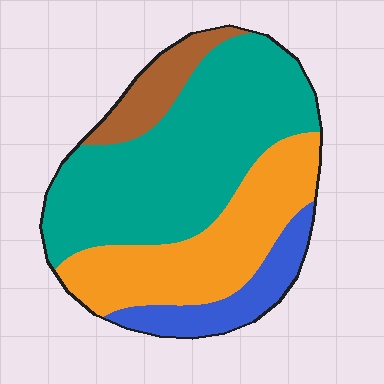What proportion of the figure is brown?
Brown covers 9% of the figure.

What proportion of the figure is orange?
Orange covers 29% of the figure.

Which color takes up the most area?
Teal, at roughly 50%.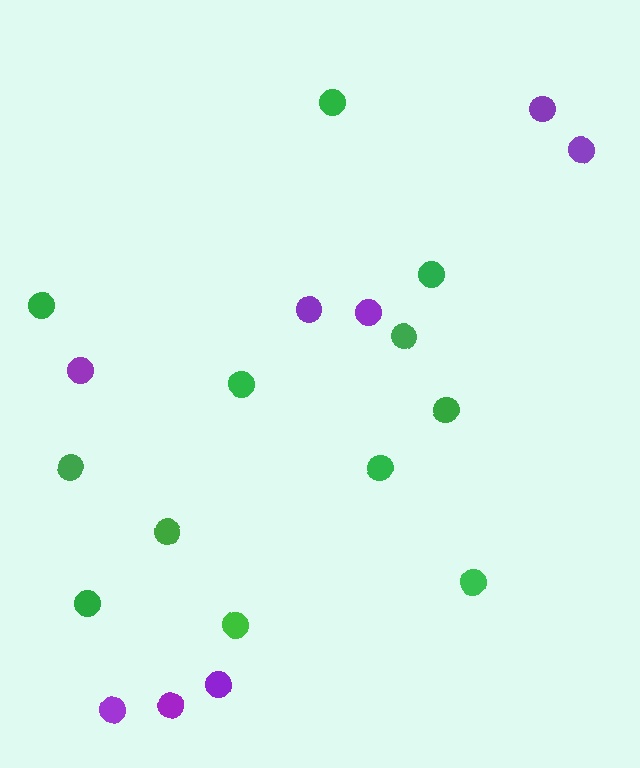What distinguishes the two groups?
There are 2 groups: one group of purple circles (8) and one group of green circles (12).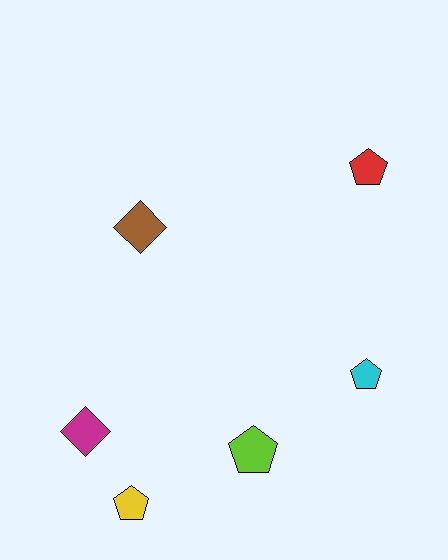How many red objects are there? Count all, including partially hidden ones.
There is 1 red object.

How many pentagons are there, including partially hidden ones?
There are 4 pentagons.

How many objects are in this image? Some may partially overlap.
There are 6 objects.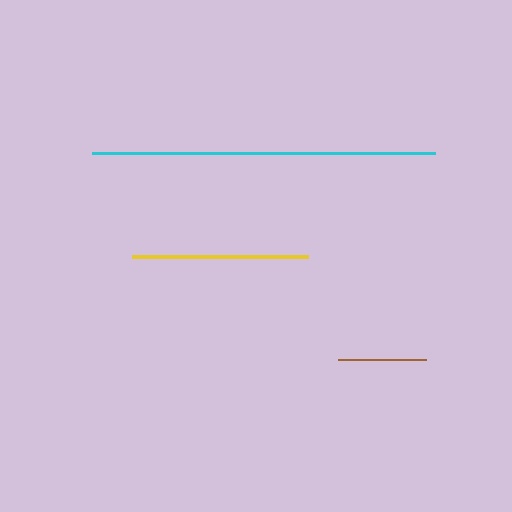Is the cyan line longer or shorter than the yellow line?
The cyan line is longer than the yellow line.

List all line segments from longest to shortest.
From longest to shortest: cyan, yellow, brown.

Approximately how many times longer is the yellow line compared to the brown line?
The yellow line is approximately 2.0 times the length of the brown line.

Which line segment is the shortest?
The brown line is the shortest at approximately 88 pixels.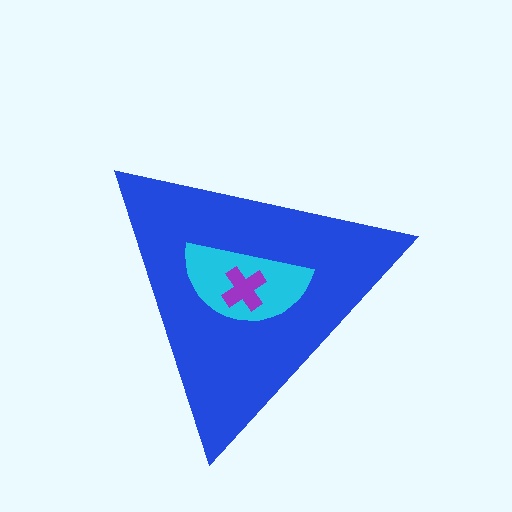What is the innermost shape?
The purple cross.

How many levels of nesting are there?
3.